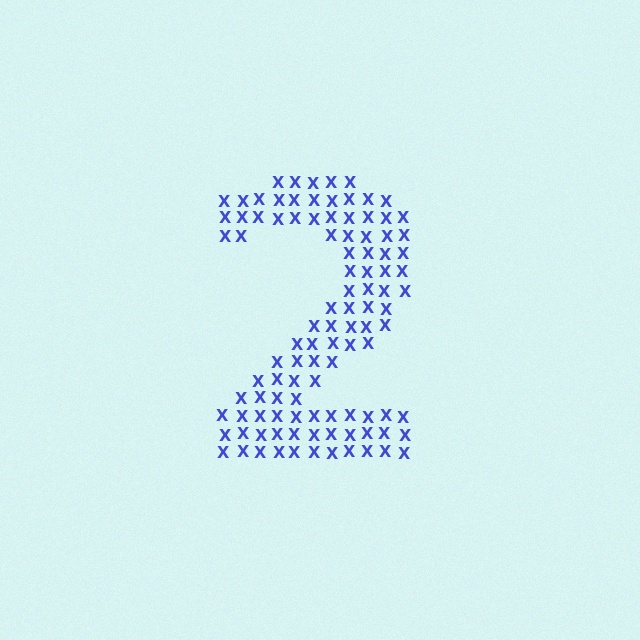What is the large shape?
The large shape is the digit 2.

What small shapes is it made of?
It is made of small letter X's.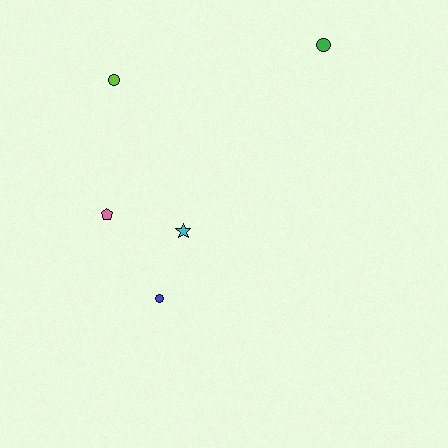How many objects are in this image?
There are 5 objects.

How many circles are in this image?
There are 3 circles.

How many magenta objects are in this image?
There are no magenta objects.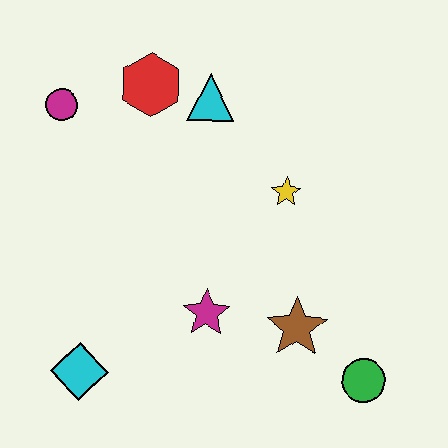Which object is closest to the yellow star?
The cyan triangle is closest to the yellow star.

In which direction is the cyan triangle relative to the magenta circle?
The cyan triangle is to the right of the magenta circle.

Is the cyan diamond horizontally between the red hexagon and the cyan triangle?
No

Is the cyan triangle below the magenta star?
No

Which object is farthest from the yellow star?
The cyan diamond is farthest from the yellow star.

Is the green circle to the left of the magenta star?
No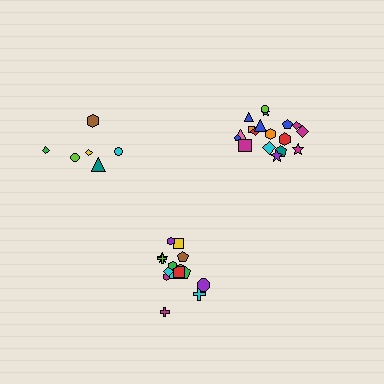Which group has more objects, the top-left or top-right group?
The top-right group.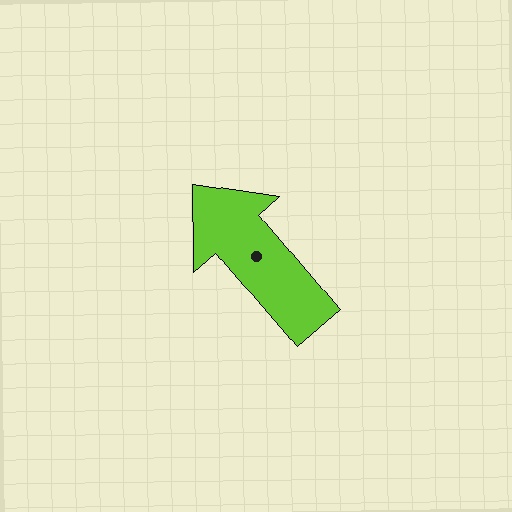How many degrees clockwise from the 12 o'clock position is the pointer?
Approximately 319 degrees.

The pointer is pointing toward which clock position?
Roughly 11 o'clock.